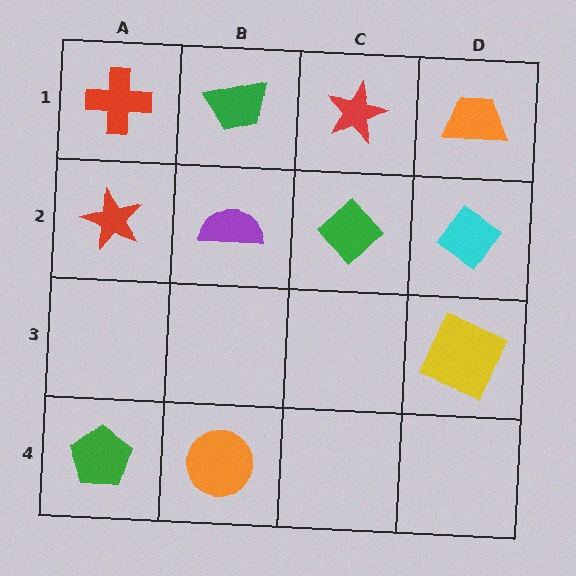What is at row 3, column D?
A yellow square.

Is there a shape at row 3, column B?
No, that cell is empty.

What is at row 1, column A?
A red cross.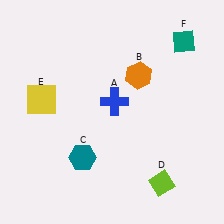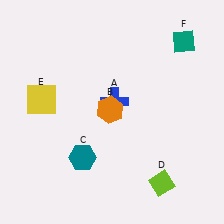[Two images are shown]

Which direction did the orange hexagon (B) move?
The orange hexagon (B) moved down.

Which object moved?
The orange hexagon (B) moved down.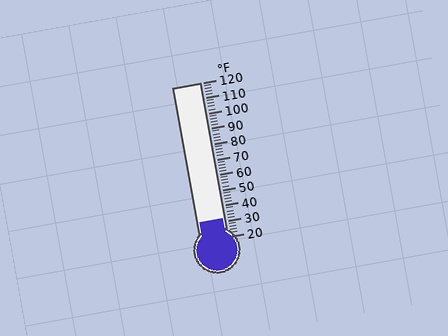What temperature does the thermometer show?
The thermometer shows approximately 32°F.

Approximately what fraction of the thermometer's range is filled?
The thermometer is filled to approximately 10% of its range.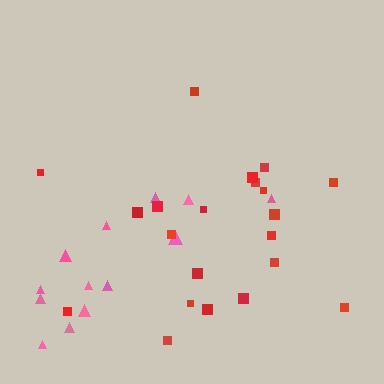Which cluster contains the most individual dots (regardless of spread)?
Red (21).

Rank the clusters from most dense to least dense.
red, pink.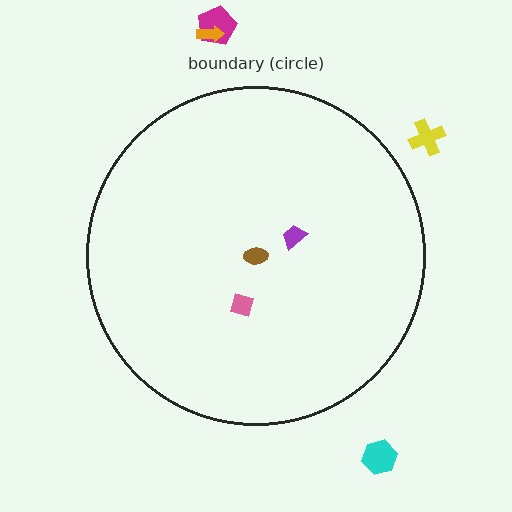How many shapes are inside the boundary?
3 inside, 4 outside.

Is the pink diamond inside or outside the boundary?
Inside.